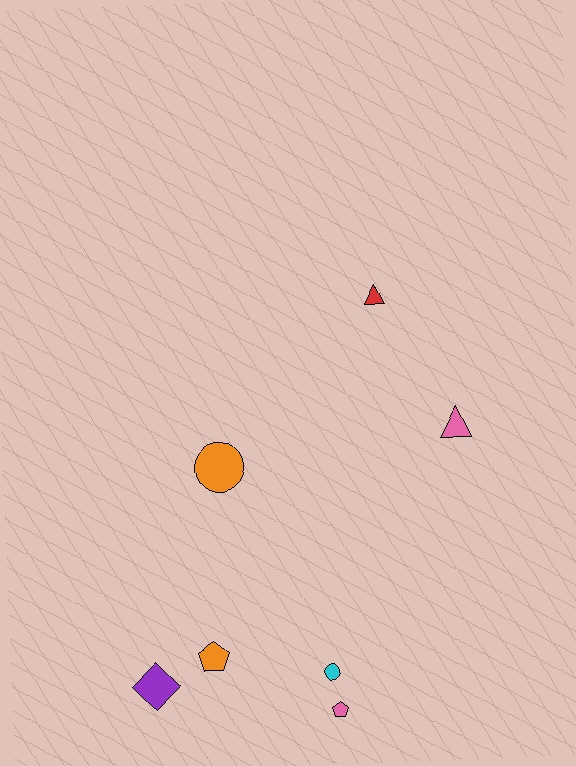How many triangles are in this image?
There are 2 triangles.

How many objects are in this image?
There are 7 objects.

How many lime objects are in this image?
There are no lime objects.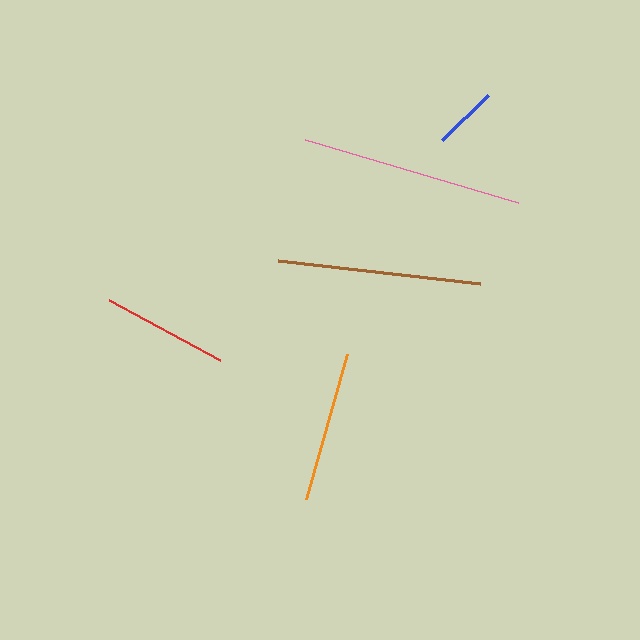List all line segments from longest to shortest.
From longest to shortest: pink, brown, orange, red, blue.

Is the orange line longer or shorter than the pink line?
The pink line is longer than the orange line.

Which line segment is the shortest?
The blue line is the shortest at approximately 64 pixels.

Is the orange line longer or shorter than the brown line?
The brown line is longer than the orange line.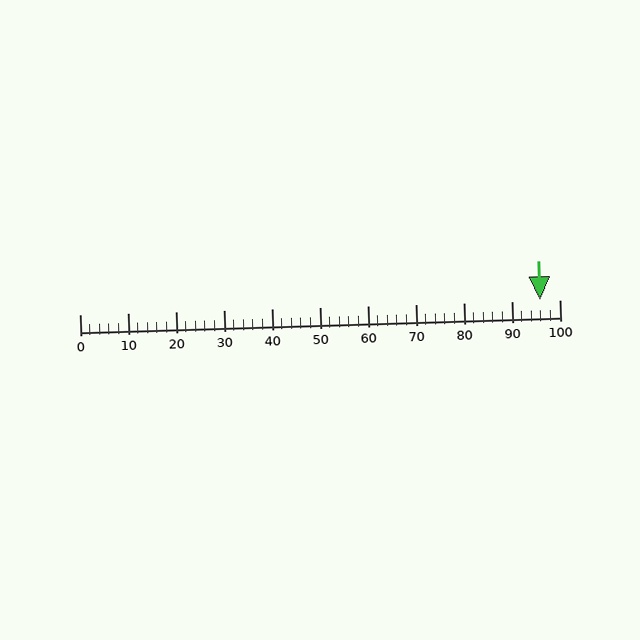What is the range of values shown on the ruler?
The ruler shows values from 0 to 100.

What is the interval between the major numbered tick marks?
The major tick marks are spaced 10 units apart.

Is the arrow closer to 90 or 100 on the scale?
The arrow is closer to 100.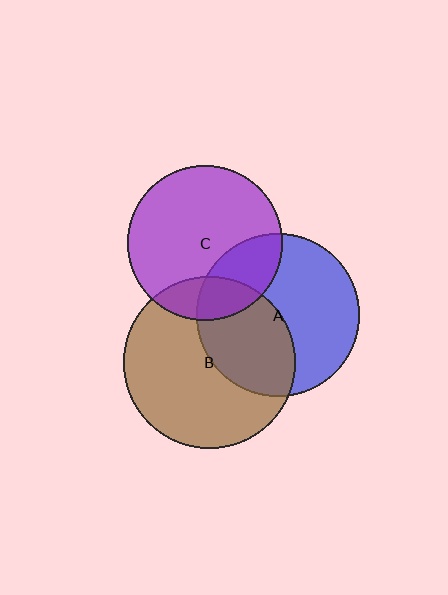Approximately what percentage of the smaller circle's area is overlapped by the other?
Approximately 25%.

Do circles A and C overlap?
Yes.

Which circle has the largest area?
Circle B (brown).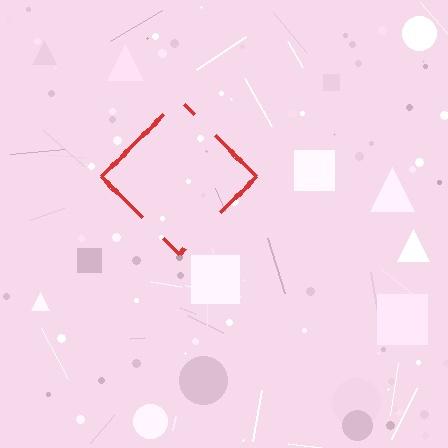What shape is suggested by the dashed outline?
The dashed outline suggests a diamond.